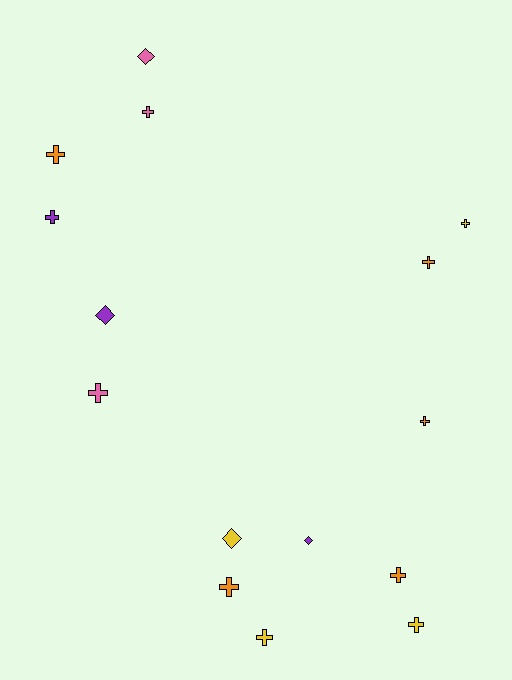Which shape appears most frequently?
Cross, with 11 objects.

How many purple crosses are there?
There is 1 purple cross.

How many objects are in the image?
There are 15 objects.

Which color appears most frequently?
Orange, with 5 objects.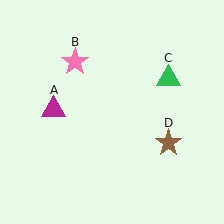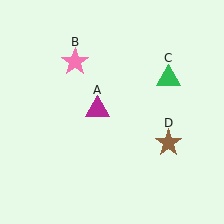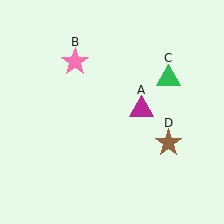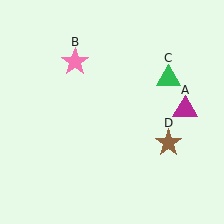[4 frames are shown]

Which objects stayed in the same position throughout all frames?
Pink star (object B) and green triangle (object C) and brown star (object D) remained stationary.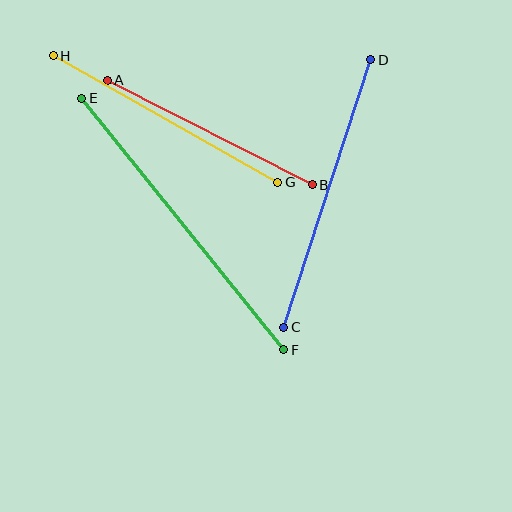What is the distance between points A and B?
The distance is approximately 230 pixels.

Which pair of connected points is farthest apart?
Points E and F are farthest apart.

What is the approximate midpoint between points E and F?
The midpoint is at approximately (183, 224) pixels.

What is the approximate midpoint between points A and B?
The midpoint is at approximately (210, 132) pixels.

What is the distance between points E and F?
The distance is approximately 323 pixels.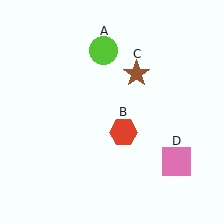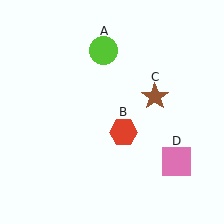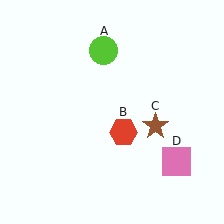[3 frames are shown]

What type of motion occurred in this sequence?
The brown star (object C) rotated clockwise around the center of the scene.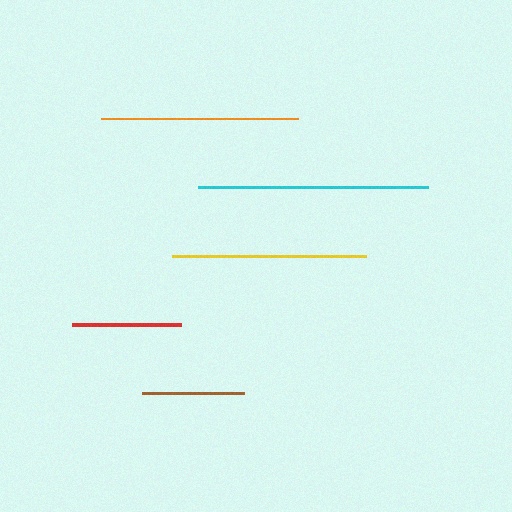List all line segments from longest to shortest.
From longest to shortest: cyan, orange, yellow, red, brown.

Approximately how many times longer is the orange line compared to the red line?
The orange line is approximately 1.8 times the length of the red line.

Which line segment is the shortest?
The brown line is the shortest at approximately 101 pixels.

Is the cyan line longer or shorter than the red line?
The cyan line is longer than the red line.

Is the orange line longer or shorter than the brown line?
The orange line is longer than the brown line.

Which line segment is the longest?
The cyan line is the longest at approximately 229 pixels.